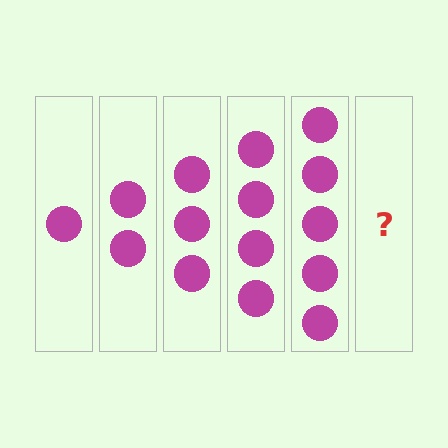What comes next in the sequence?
The next element should be 6 circles.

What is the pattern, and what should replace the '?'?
The pattern is that each step adds one more circle. The '?' should be 6 circles.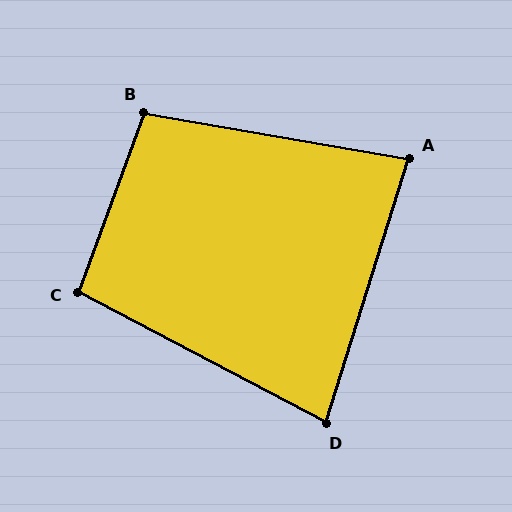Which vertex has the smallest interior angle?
D, at approximately 79 degrees.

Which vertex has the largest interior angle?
B, at approximately 101 degrees.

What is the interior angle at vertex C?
Approximately 98 degrees (obtuse).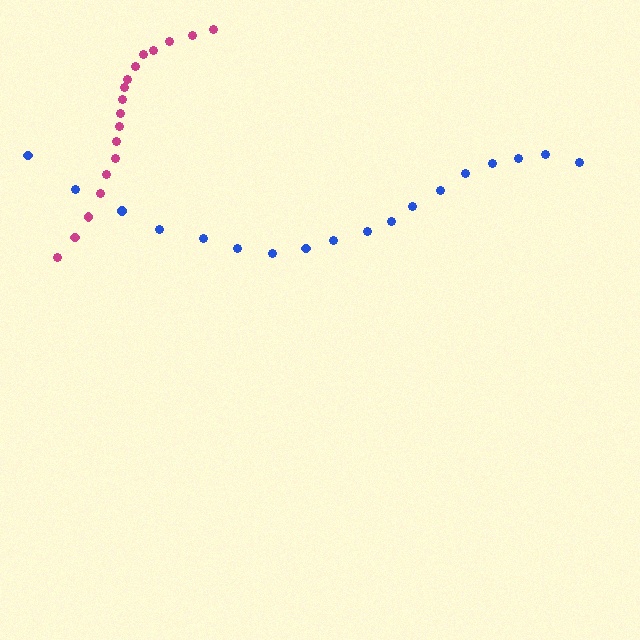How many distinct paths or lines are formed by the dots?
There are 2 distinct paths.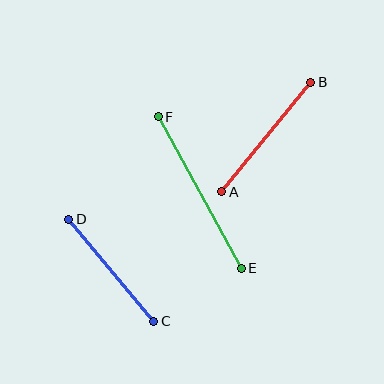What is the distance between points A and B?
The distance is approximately 141 pixels.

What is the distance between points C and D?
The distance is approximately 133 pixels.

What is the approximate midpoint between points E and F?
The midpoint is at approximately (200, 193) pixels.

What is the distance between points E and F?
The distance is approximately 173 pixels.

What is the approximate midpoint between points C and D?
The midpoint is at approximately (111, 270) pixels.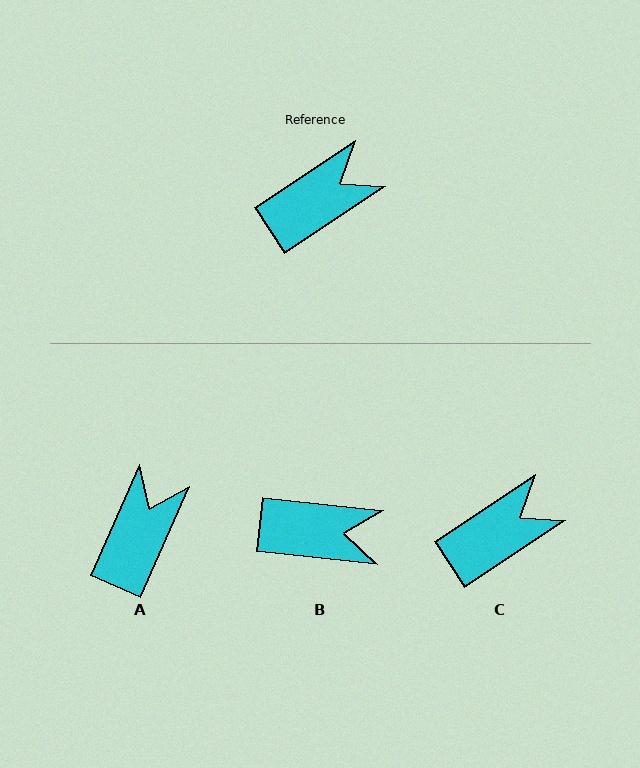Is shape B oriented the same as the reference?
No, it is off by about 40 degrees.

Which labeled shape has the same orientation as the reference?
C.